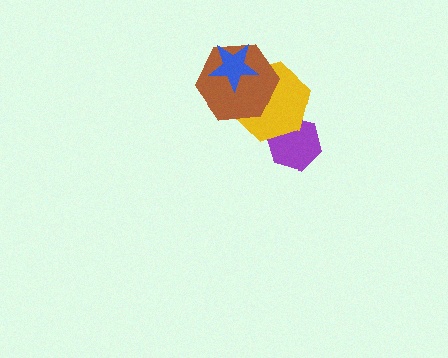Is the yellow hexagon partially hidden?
Yes, it is partially covered by another shape.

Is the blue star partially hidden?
No, no other shape covers it.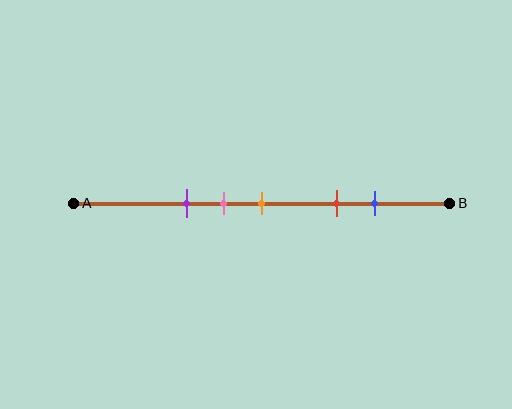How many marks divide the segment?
There are 5 marks dividing the segment.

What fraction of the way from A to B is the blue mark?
The blue mark is approximately 80% (0.8) of the way from A to B.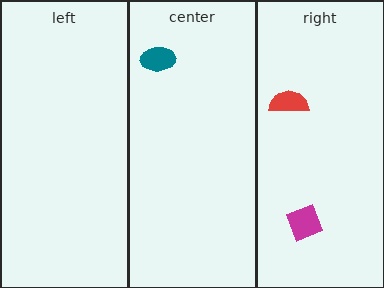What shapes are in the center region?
The teal ellipse.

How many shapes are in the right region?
2.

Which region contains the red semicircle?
The right region.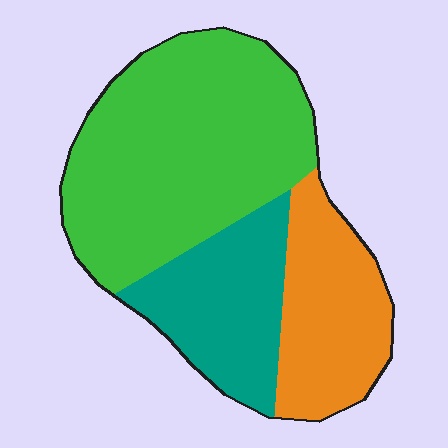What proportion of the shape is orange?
Orange covers roughly 25% of the shape.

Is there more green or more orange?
Green.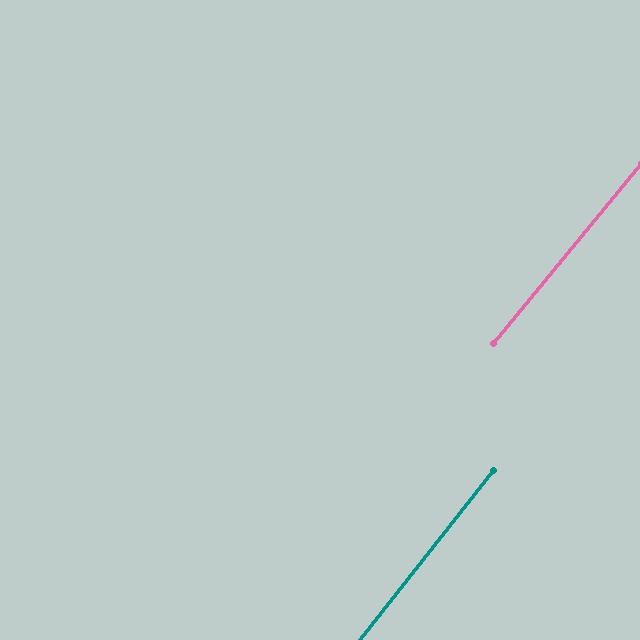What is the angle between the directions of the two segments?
Approximately 1 degree.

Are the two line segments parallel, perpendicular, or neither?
Parallel — their directions differ by only 0.9°.